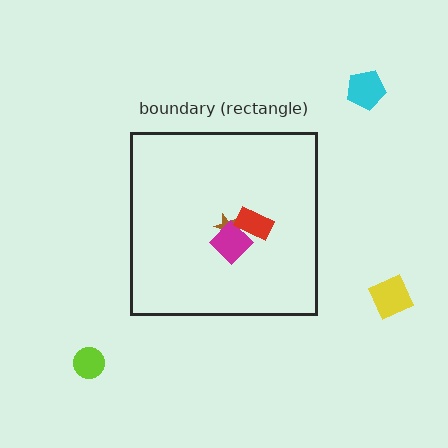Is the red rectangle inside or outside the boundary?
Inside.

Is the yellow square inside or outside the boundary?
Outside.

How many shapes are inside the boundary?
3 inside, 3 outside.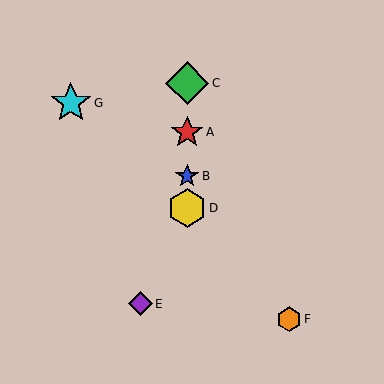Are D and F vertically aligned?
No, D is at x≈187 and F is at x≈289.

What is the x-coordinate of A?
Object A is at x≈187.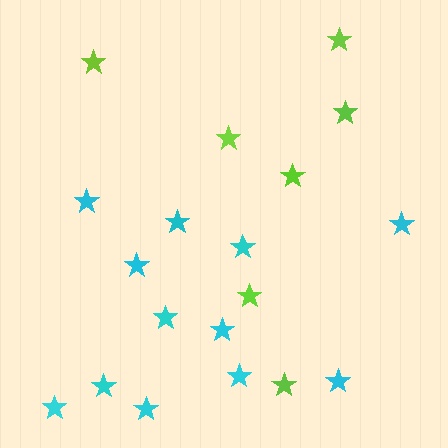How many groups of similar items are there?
There are 2 groups: one group of cyan stars (12) and one group of lime stars (7).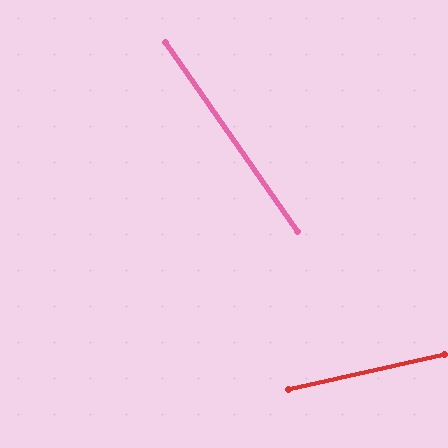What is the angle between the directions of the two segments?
Approximately 68 degrees.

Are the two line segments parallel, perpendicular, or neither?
Neither parallel nor perpendicular — they differ by about 68°.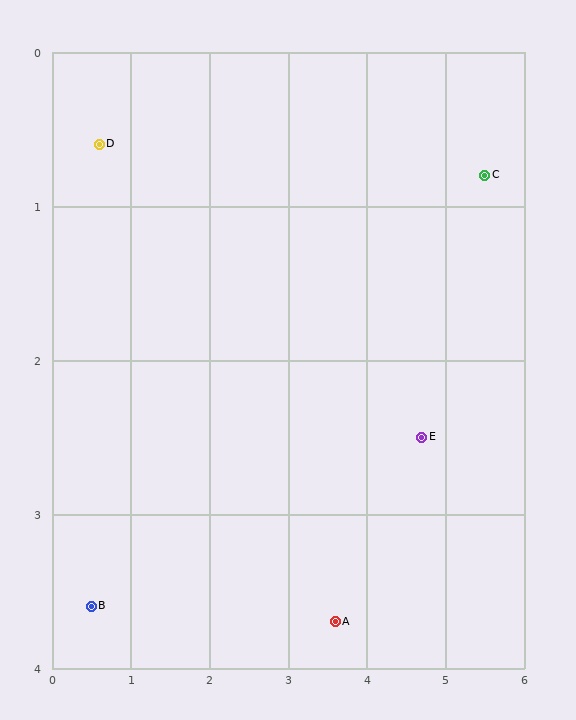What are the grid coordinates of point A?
Point A is at approximately (3.6, 3.7).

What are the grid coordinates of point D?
Point D is at approximately (0.6, 0.6).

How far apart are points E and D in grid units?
Points E and D are about 4.5 grid units apart.